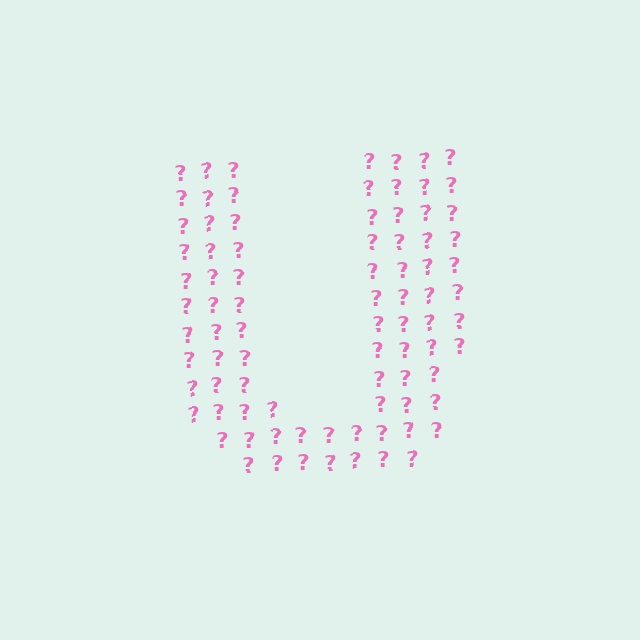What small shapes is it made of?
It is made of small question marks.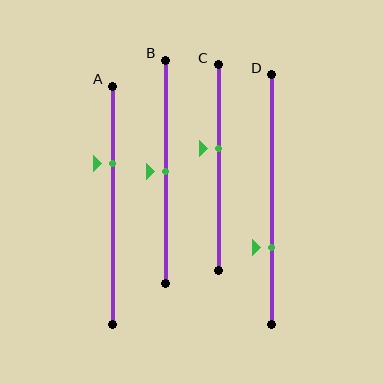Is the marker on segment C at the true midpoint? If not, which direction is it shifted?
No, the marker on segment C is shifted upward by about 10% of the segment length.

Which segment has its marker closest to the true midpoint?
Segment B has its marker closest to the true midpoint.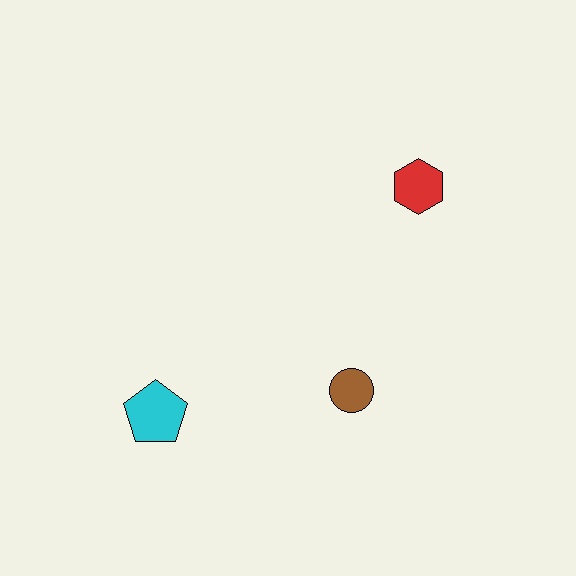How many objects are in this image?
There are 3 objects.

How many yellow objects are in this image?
There are no yellow objects.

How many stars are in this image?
There are no stars.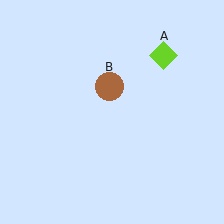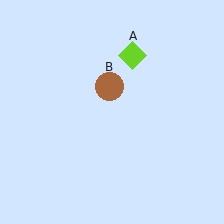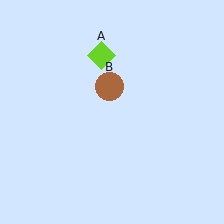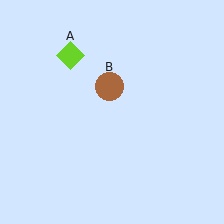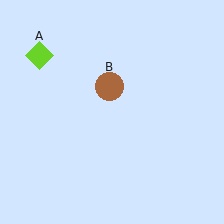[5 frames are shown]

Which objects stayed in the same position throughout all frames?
Brown circle (object B) remained stationary.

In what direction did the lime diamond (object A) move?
The lime diamond (object A) moved left.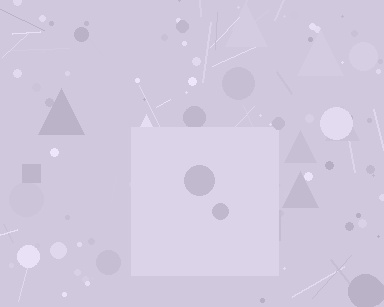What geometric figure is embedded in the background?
A square is embedded in the background.